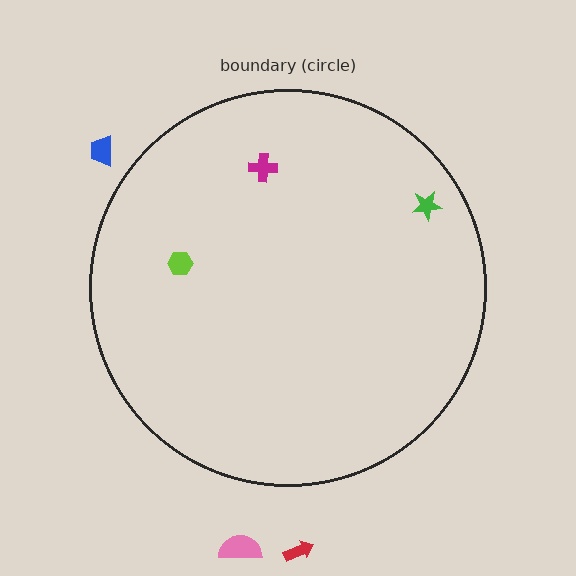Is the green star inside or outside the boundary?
Inside.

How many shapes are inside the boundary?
3 inside, 3 outside.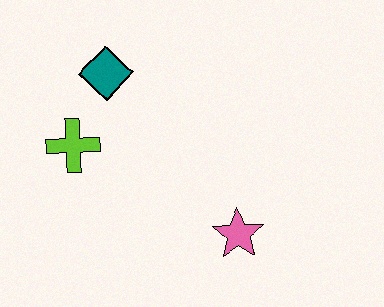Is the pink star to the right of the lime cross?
Yes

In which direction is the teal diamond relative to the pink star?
The teal diamond is above the pink star.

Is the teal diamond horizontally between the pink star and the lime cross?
Yes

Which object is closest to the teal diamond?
The lime cross is closest to the teal diamond.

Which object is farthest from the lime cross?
The pink star is farthest from the lime cross.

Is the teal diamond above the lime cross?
Yes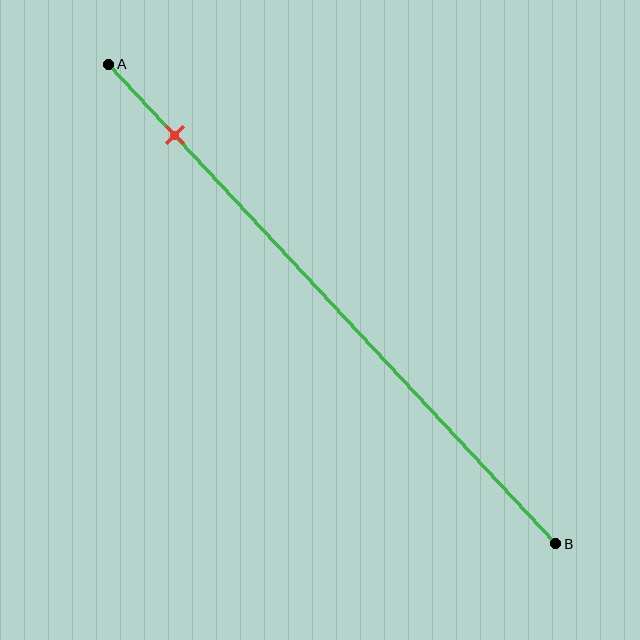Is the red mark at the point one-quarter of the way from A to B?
No, the mark is at about 15% from A, not at the 25% one-quarter point.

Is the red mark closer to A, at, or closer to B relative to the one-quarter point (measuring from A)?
The red mark is closer to point A than the one-quarter point of segment AB.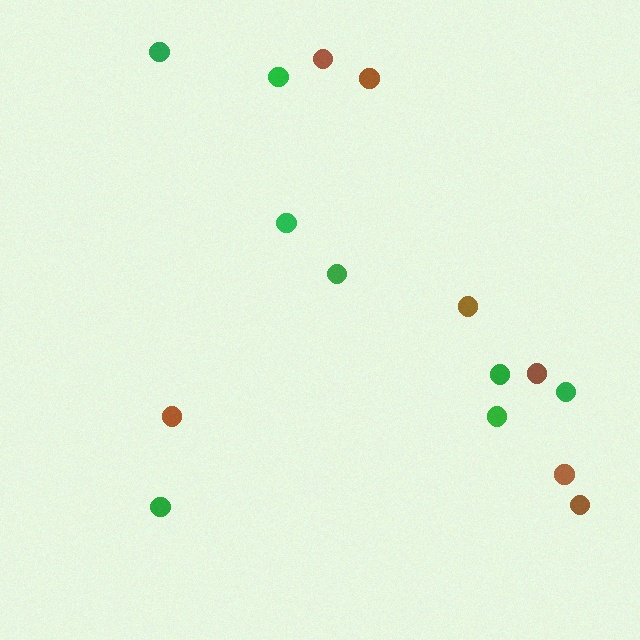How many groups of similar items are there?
There are 2 groups: one group of brown circles (7) and one group of green circles (8).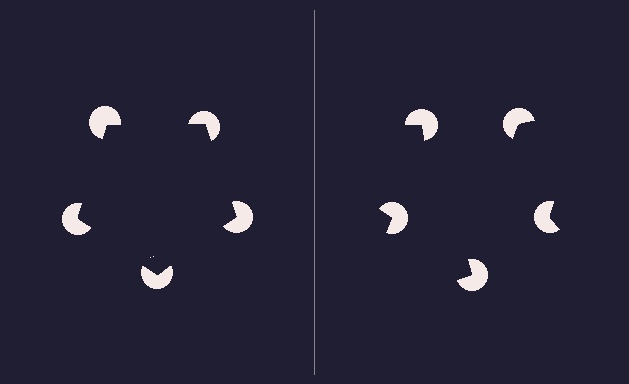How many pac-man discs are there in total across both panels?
10 — 5 on each side.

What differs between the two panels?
The pac-man discs are positioned identically on both sides; only the wedge orientations differ. On the left they align to a pentagon; on the right they are misaligned.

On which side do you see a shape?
An illusory pentagon appears on the left side. On the right side the wedge cuts are rotated, so no coherent shape forms.